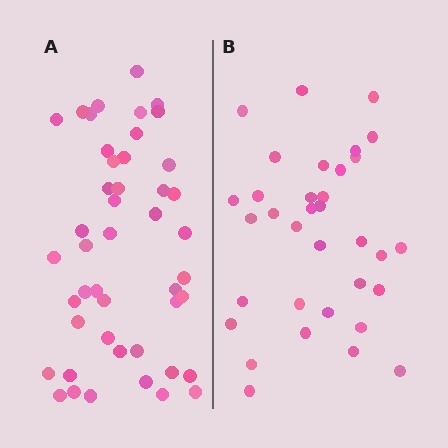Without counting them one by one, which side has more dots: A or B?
Region A (the left region) has more dots.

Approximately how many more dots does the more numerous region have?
Region A has roughly 12 or so more dots than region B.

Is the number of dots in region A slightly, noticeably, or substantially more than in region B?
Region A has noticeably more, but not dramatically so. The ratio is roughly 1.4 to 1.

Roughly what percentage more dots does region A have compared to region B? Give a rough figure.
About 35% more.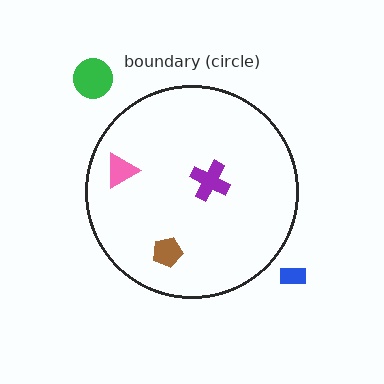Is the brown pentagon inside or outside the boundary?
Inside.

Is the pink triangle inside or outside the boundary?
Inside.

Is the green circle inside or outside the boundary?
Outside.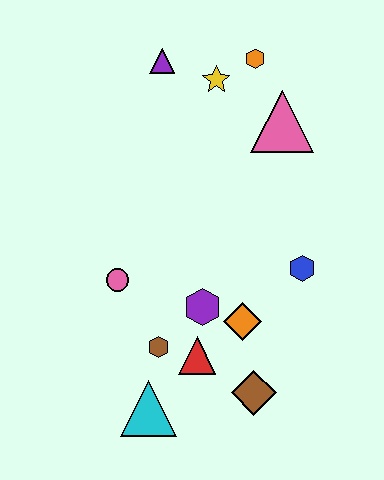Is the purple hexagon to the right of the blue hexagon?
No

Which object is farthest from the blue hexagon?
The purple triangle is farthest from the blue hexagon.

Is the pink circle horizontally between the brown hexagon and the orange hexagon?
No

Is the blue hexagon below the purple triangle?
Yes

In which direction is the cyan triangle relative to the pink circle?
The cyan triangle is below the pink circle.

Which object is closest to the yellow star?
The orange hexagon is closest to the yellow star.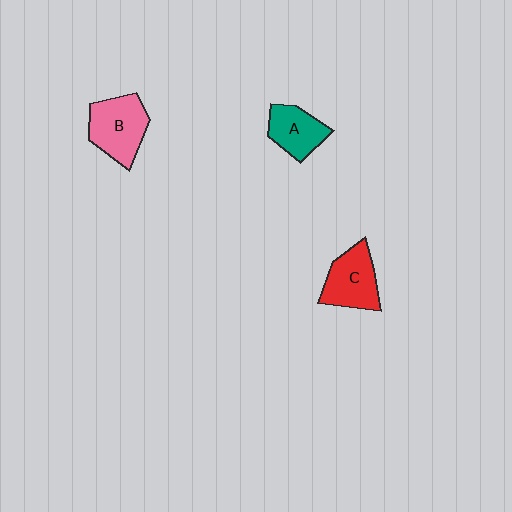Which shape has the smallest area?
Shape A (teal).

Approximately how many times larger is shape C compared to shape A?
Approximately 1.2 times.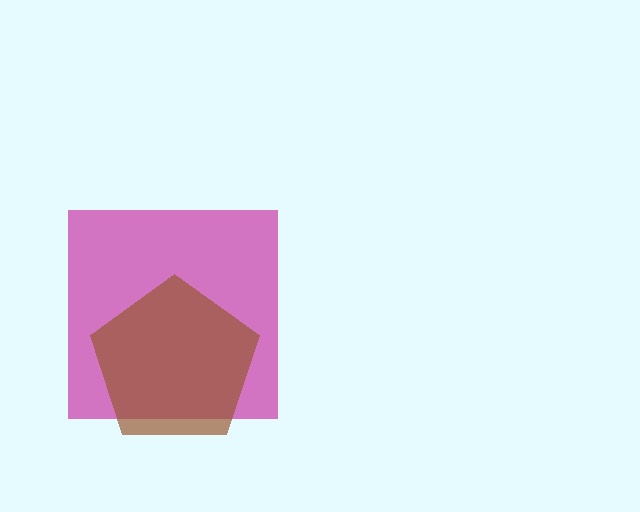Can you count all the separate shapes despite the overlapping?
Yes, there are 2 separate shapes.